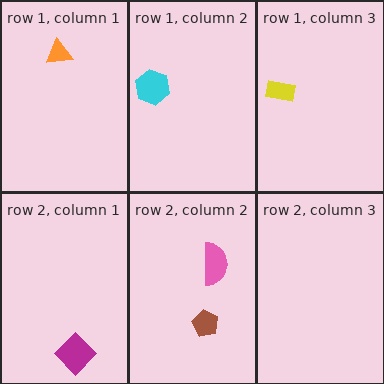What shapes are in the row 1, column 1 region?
The orange triangle.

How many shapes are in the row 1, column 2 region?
1.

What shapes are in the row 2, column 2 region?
The brown pentagon, the pink semicircle.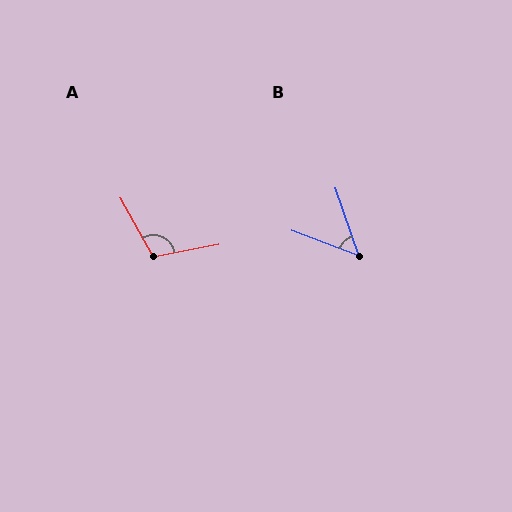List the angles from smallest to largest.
B (51°), A (109°).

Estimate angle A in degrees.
Approximately 109 degrees.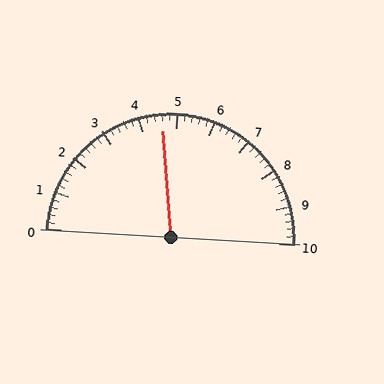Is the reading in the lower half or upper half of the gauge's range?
The reading is in the lower half of the range (0 to 10).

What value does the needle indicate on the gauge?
The needle indicates approximately 4.6.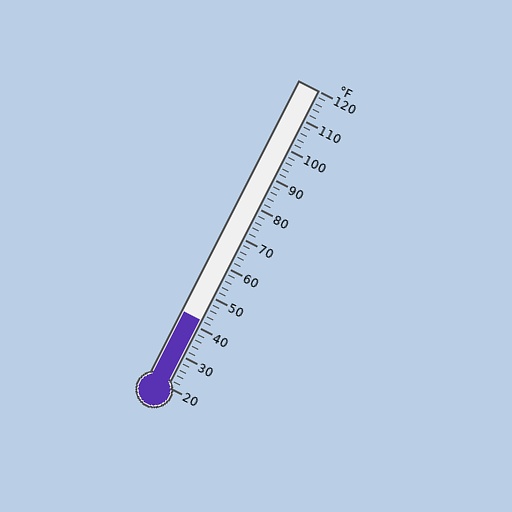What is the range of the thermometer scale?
The thermometer scale ranges from 20°F to 120°F.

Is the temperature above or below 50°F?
The temperature is below 50°F.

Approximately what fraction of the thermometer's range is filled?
The thermometer is filled to approximately 20% of its range.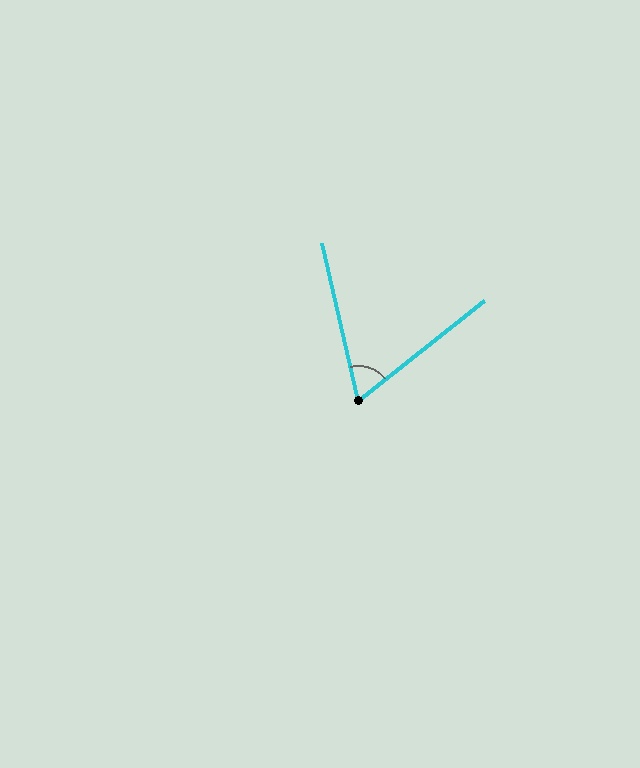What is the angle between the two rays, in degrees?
Approximately 65 degrees.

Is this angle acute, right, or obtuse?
It is acute.